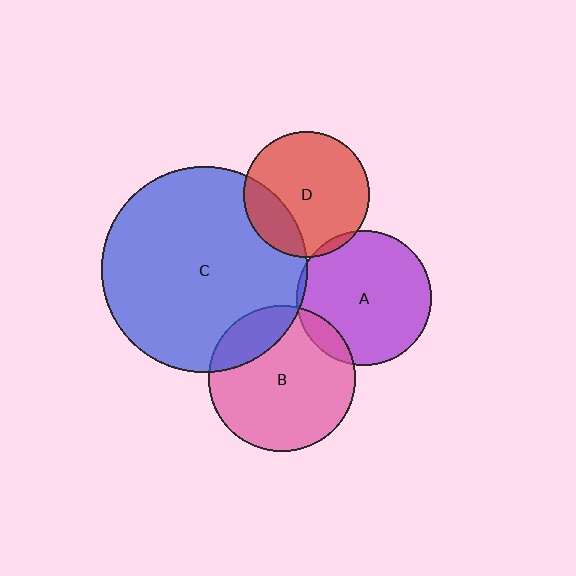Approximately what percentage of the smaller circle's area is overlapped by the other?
Approximately 20%.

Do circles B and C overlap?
Yes.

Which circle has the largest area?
Circle C (blue).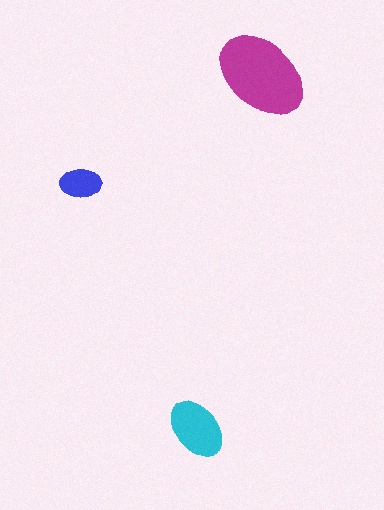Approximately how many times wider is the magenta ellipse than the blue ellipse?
About 2 times wider.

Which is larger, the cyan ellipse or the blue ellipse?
The cyan one.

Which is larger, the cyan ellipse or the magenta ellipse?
The magenta one.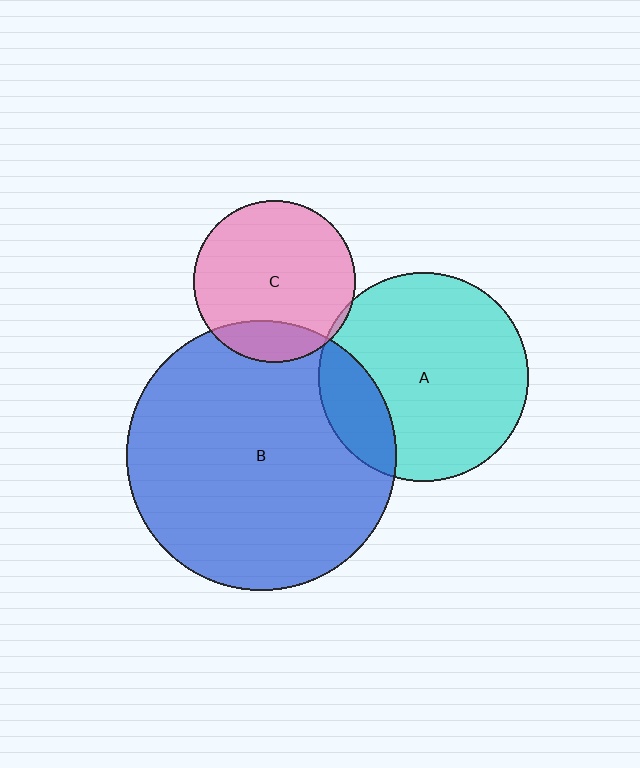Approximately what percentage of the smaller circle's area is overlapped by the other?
Approximately 20%.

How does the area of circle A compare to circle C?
Approximately 1.7 times.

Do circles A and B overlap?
Yes.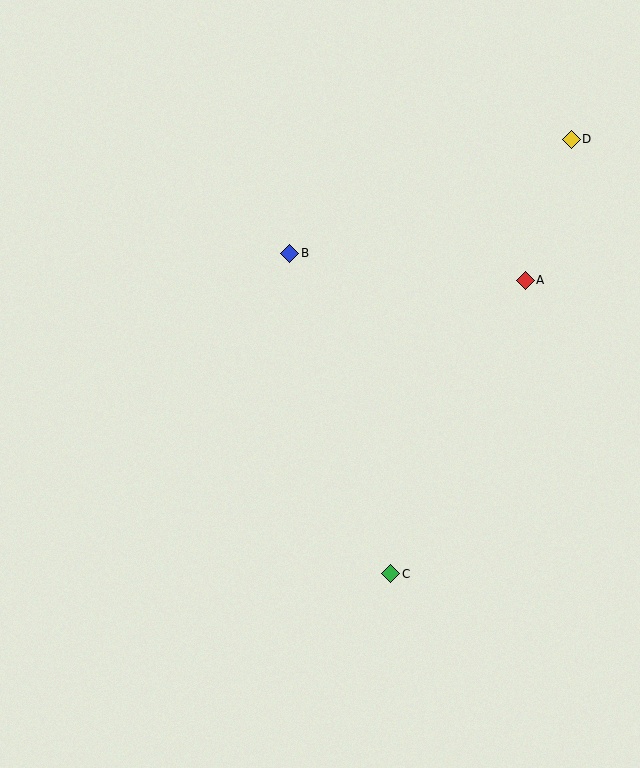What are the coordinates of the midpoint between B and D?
The midpoint between B and D is at (431, 196).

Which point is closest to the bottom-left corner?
Point C is closest to the bottom-left corner.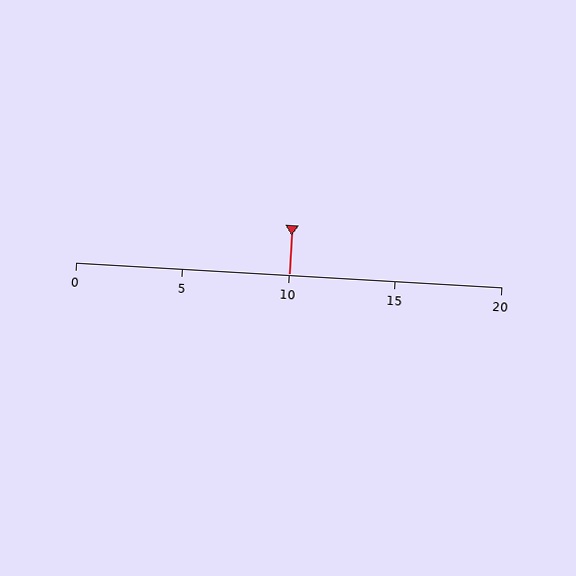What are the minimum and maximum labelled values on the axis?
The axis runs from 0 to 20.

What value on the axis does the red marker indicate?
The marker indicates approximately 10.